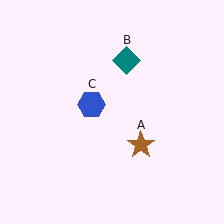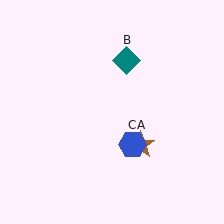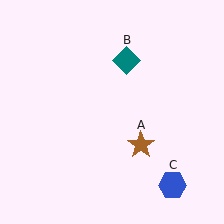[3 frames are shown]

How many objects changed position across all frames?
1 object changed position: blue hexagon (object C).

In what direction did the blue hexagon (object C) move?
The blue hexagon (object C) moved down and to the right.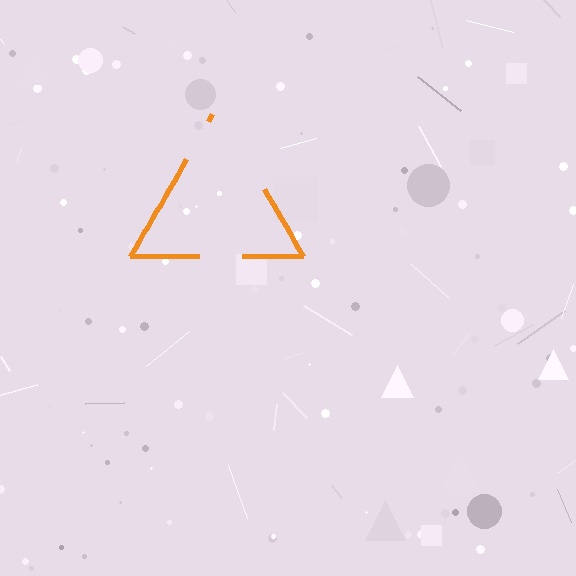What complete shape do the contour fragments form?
The contour fragments form a triangle.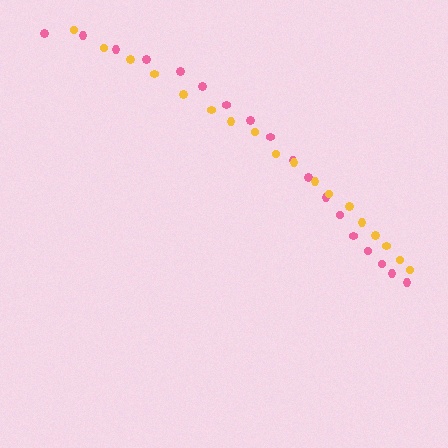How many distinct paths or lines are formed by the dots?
There are 2 distinct paths.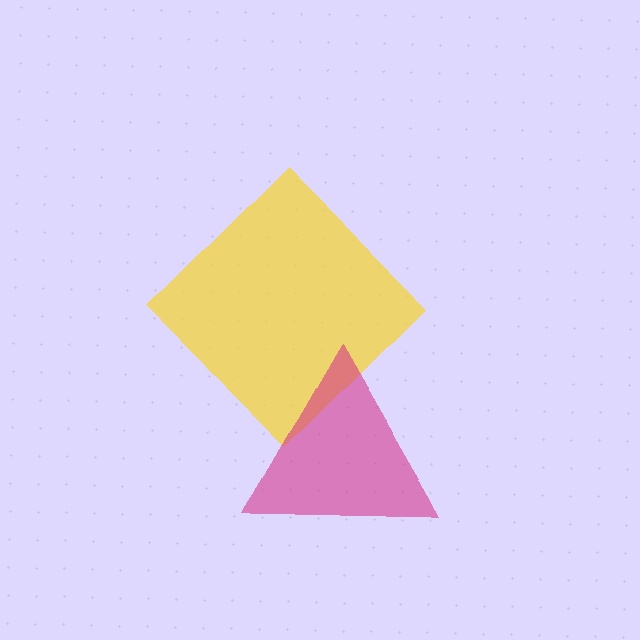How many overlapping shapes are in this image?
There are 2 overlapping shapes in the image.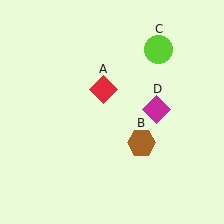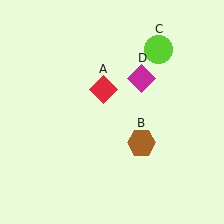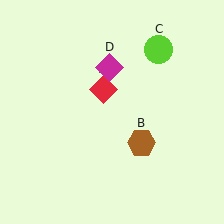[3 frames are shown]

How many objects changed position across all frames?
1 object changed position: magenta diamond (object D).